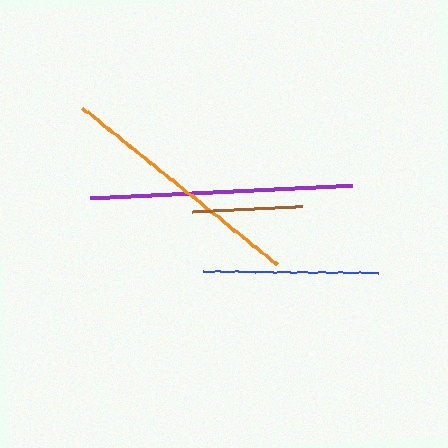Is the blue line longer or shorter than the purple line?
The purple line is longer than the blue line.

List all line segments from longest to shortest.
From longest to shortest: purple, orange, blue, brown.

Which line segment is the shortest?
The brown line is the shortest at approximately 111 pixels.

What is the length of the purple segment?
The purple segment is approximately 263 pixels long.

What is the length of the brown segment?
The brown segment is approximately 111 pixels long.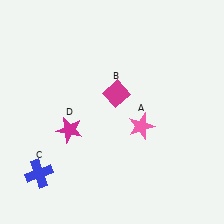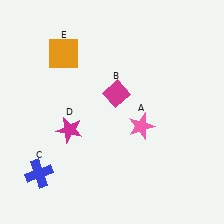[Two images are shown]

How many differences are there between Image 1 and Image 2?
There is 1 difference between the two images.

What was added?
An orange square (E) was added in Image 2.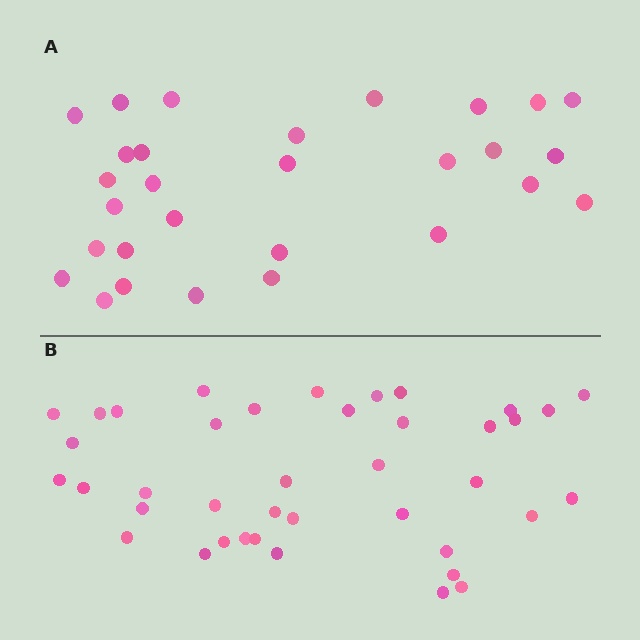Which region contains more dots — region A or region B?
Region B (the bottom region) has more dots.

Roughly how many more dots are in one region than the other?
Region B has roughly 12 or so more dots than region A.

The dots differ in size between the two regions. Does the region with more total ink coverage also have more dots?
No. Region A has more total ink coverage because its dots are larger, but region B actually contains more individual dots. Total area can be misleading — the number of items is what matters here.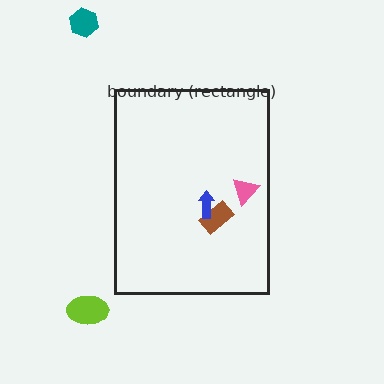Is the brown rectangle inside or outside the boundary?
Inside.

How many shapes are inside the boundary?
3 inside, 2 outside.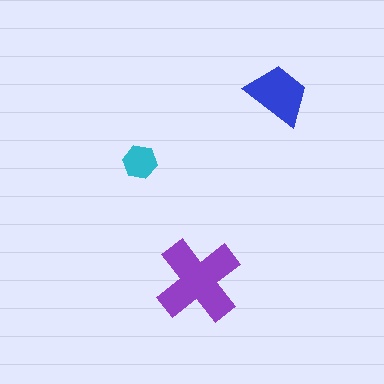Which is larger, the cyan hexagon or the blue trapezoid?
The blue trapezoid.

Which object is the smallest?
The cyan hexagon.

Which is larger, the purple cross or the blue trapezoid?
The purple cross.